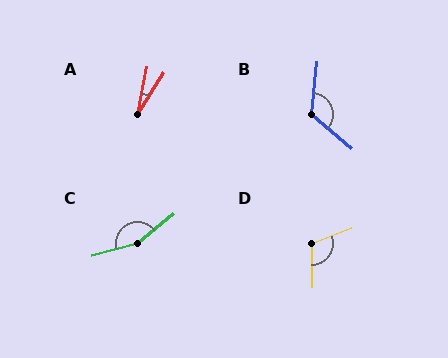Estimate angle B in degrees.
Approximately 124 degrees.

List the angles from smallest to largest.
A (21°), D (110°), B (124°), C (156°).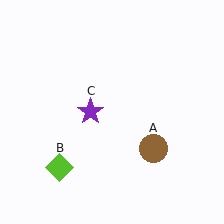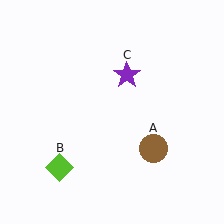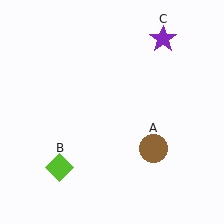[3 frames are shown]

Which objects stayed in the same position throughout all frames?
Brown circle (object A) and lime diamond (object B) remained stationary.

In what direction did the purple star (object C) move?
The purple star (object C) moved up and to the right.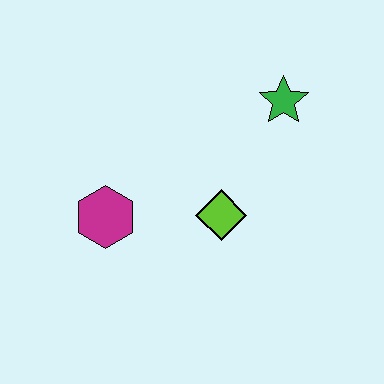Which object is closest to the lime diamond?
The magenta hexagon is closest to the lime diamond.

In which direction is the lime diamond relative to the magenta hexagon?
The lime diamond is to the right of the magenta hexagon.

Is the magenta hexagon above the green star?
No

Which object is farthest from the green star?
The magenta hexagon is farthest from the green star.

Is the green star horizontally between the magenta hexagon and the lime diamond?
No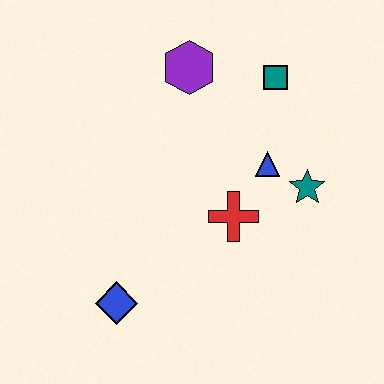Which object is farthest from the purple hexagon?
The blue diamond is farthest from the purple hexagon.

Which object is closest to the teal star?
The blue triangle is closest to the teal star.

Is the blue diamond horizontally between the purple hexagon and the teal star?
No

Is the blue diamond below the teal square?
Yes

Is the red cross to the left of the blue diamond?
No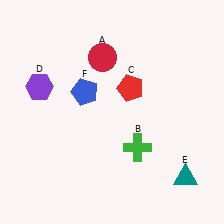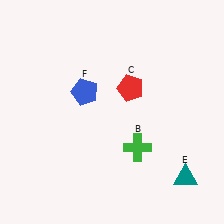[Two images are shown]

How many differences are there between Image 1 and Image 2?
There are 2 differences between the two images.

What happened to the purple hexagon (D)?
The purple hexagon (D) was removed in Image 2. It was in the top-left area of Image 1.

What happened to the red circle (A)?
The red circle (A) was removed in Image 2. It was in the top-left area of Image 1.